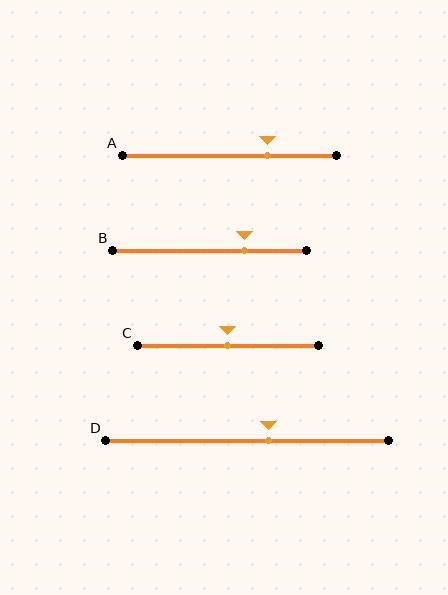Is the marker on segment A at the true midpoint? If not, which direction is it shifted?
No, the marker on segment A is shifted to the right by about 18% of the segment length.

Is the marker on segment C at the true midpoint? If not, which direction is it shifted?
Yes, the marker on segment C is at the true midpoint.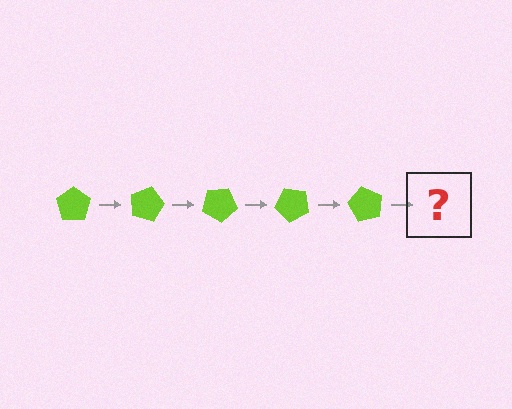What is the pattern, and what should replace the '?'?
The pattern is that the pentagon rotates 15 degrees each step. The '?' should be a lime pentagon rotated 75 degrees.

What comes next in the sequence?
The next element should be a lime pentagon rotated 75 degrees.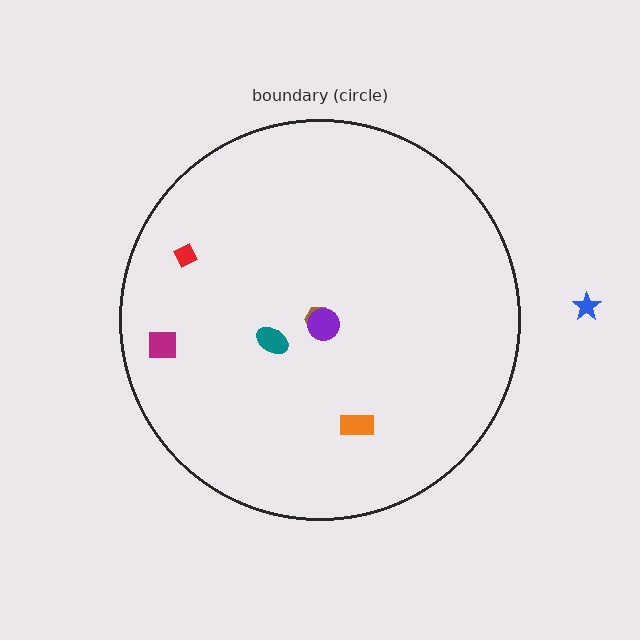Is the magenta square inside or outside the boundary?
Inside.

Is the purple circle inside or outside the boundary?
Inside.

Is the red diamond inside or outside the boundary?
Inside.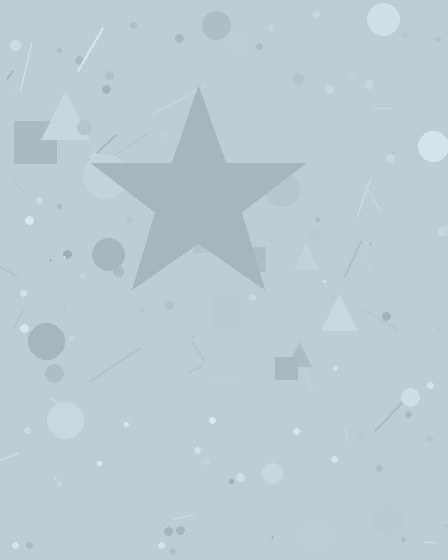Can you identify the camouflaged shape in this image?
The camouflaged shape is a star.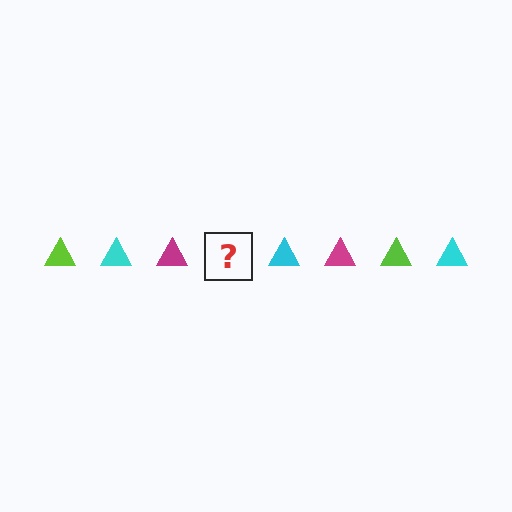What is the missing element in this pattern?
The missing element is a lime triangle.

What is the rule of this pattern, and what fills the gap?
The rule is that the pattern cycles through lime, cyan, magenta triangles. The gap should be filled with a lime triangle.